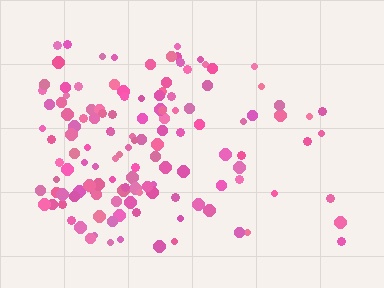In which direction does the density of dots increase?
From right to left, with the left side densest.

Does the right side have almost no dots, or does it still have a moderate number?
Still a moderate number, just noticeably fewer than the left.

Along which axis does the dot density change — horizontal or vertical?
Horizontal.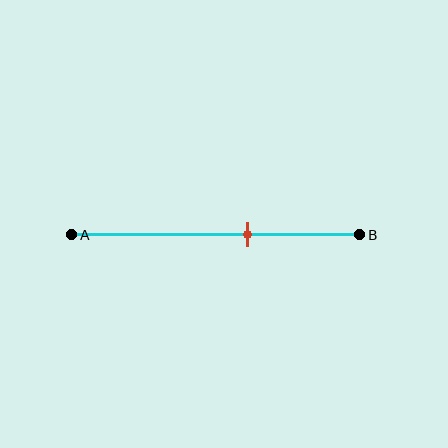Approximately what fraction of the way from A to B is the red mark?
The red mark is approximately 60% of the way from A to B.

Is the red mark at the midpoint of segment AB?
No, the mark is at about 60% from A, not at the 50% midpoint.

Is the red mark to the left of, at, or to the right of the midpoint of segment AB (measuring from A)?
The red mark is to the right of the midpoint of segment AB.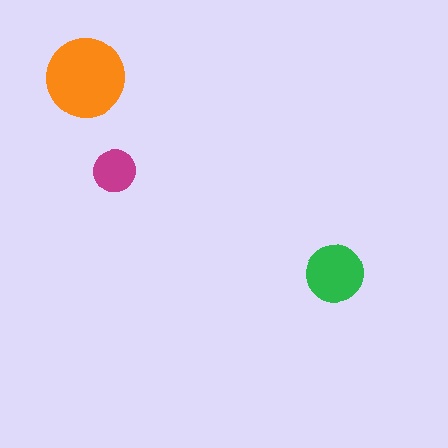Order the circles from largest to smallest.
the orange one, the green one, the magenta one.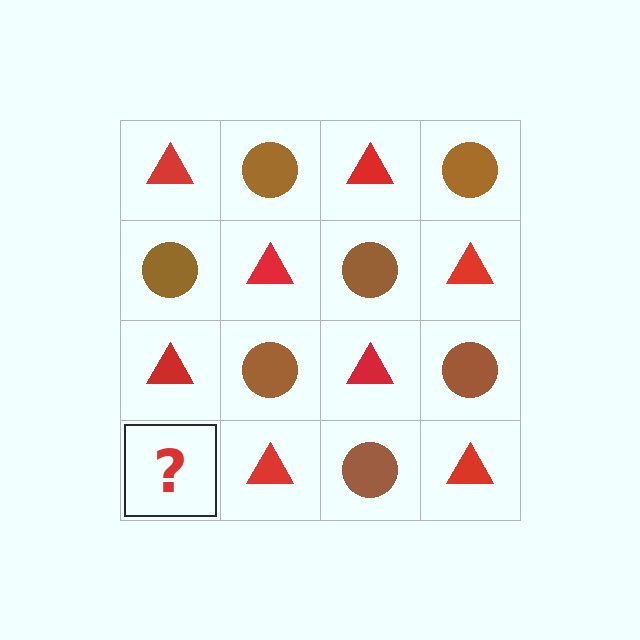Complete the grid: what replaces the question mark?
The question mark should be replaced with a brown circle.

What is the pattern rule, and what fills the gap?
The rule is that it alternates red triangle and brown circle in a checkerboard pattern. The gap should be filled with a brown circle.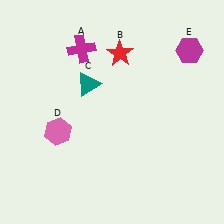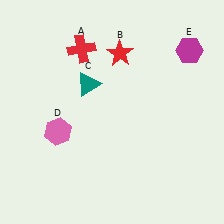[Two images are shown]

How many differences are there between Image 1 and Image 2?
There is 1 difference between the two images.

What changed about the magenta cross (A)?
In Image 1, A is magenta. In Image 2, it changed to red.